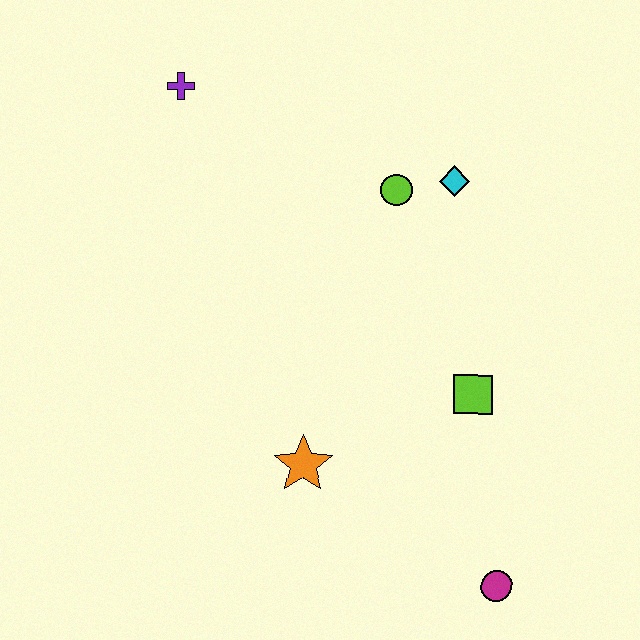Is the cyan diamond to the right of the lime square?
No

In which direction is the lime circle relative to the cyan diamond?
The lime circle is to the left of the cyan diamond.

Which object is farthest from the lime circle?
The magenta circle is farthest from the lime circle.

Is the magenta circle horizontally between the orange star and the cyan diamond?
No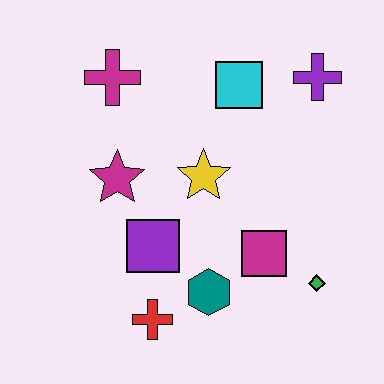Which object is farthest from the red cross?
The purple cross is farthest from the red cross.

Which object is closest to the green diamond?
The magenta square is closest to the green diamond.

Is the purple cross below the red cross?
No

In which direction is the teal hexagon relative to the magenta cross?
The teal hexagon is below the magenta cross.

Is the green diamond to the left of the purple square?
No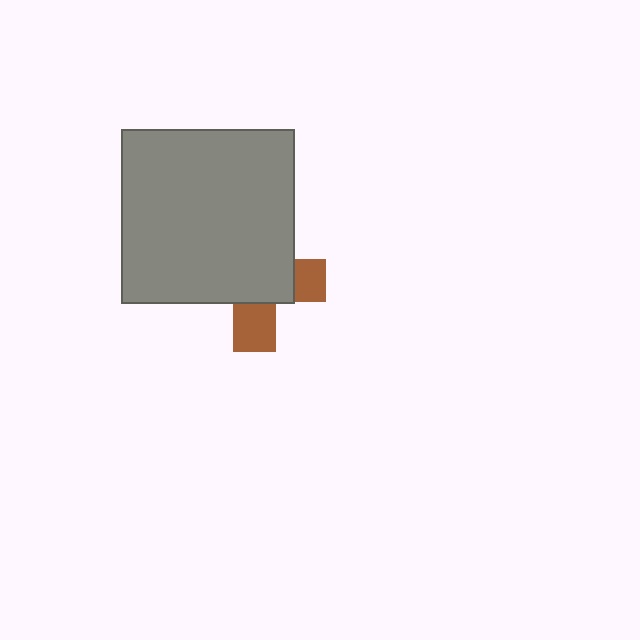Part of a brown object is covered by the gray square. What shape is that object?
It is a cross.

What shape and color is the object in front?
The object in front is a gray square.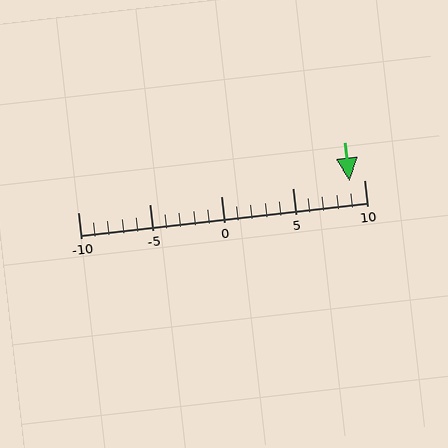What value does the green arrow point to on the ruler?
The green arrow points to approximately 9.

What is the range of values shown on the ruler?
The ruler shows values from -10 to 10.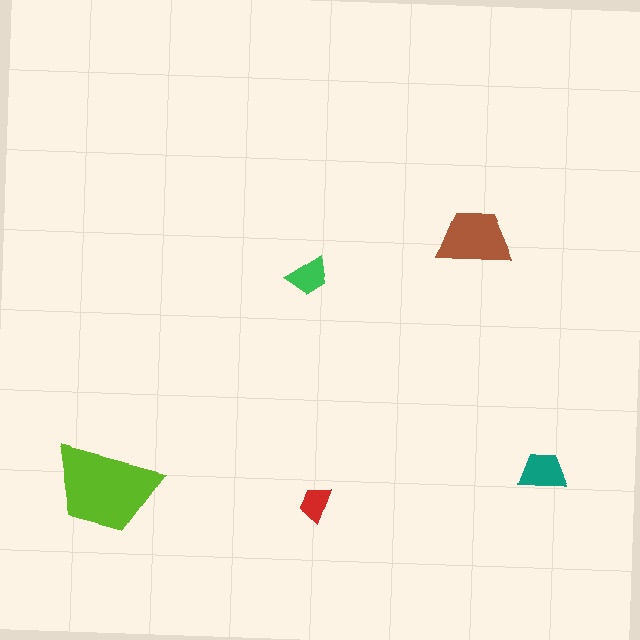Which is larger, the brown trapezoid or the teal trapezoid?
The brown one.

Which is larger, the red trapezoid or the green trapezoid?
The green one.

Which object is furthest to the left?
The lime trapezoid is leftmost.